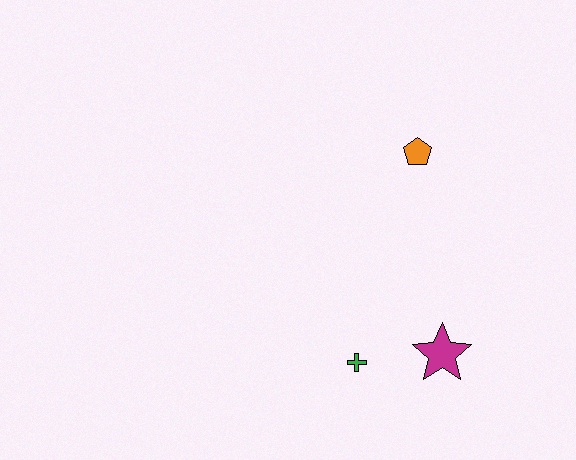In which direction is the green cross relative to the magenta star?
The green cross is to the left of the magenta star.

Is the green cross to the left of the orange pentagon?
Yes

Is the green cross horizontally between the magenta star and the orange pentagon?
No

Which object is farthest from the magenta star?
The orange pentagon is farthest from the magenta star.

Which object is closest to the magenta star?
The green cross is closest to the magenta star.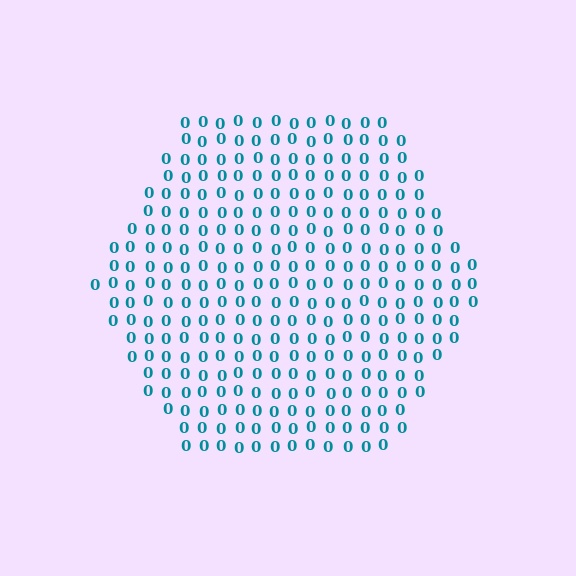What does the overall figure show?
The overall figure shows a hexagon.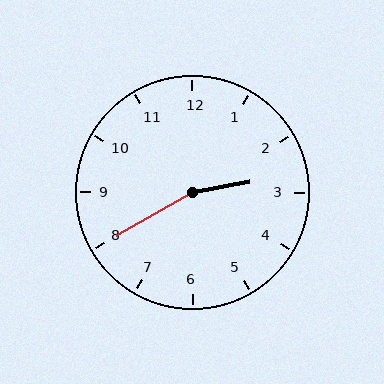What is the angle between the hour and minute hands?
Approximately 160 degrees.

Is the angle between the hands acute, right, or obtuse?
It is obtuse.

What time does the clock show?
2:40.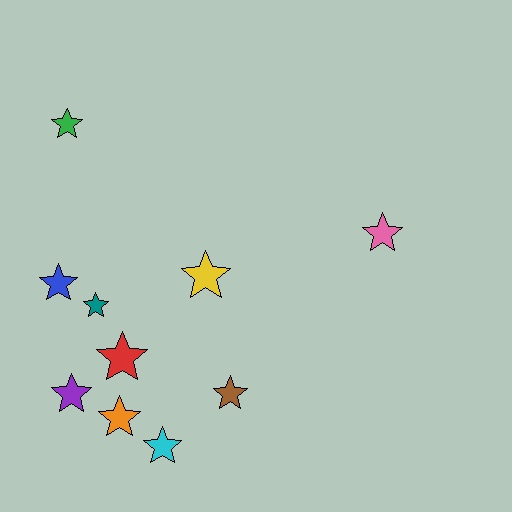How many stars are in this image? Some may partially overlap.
There are 10 stars.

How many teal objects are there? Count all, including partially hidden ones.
There is 1 teal object.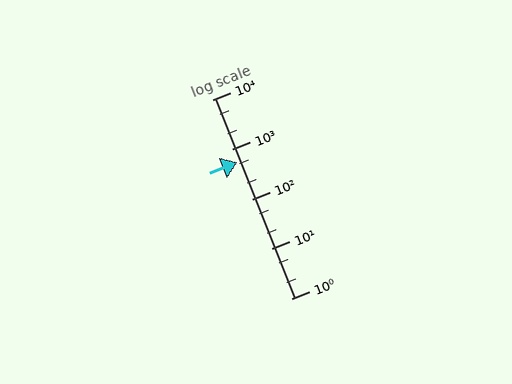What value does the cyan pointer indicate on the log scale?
The pointer indicates approximately 550.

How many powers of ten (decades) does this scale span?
The scale spans 4 decades, from 1 to 10000.